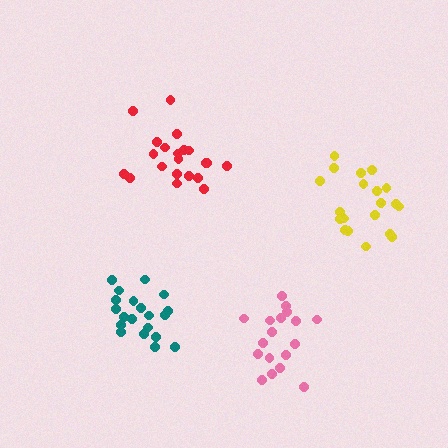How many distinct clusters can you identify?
There are 4 distinct clusters.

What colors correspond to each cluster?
The clusters are colored: teal, pink, red, yellow.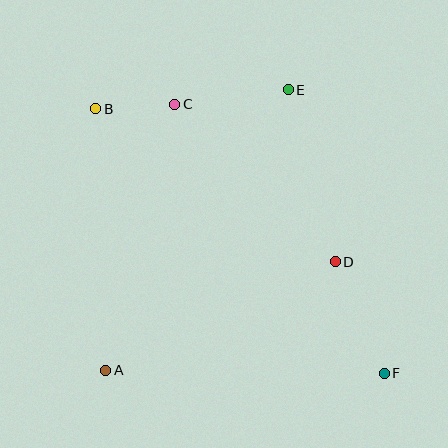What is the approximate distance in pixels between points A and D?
The distance between A and D is approximately 254 pixels.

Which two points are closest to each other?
Points B and C are closest to each other.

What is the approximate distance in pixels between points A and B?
The distance between A and B is approximately 262 pixels.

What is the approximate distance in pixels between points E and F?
The distance between E and F is approximately 299 pixels.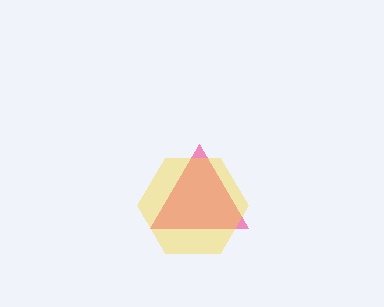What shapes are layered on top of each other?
The layered shapes are: a pink triangle, a yellow hexagon.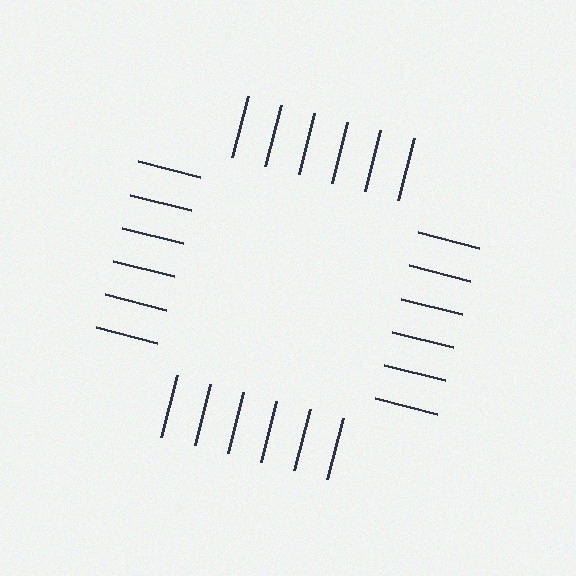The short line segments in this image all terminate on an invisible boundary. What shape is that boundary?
An illusory square — the line segments terminate on its edges but no continuous stroke is drawn.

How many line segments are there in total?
24 — 6 along each of the 4 edges.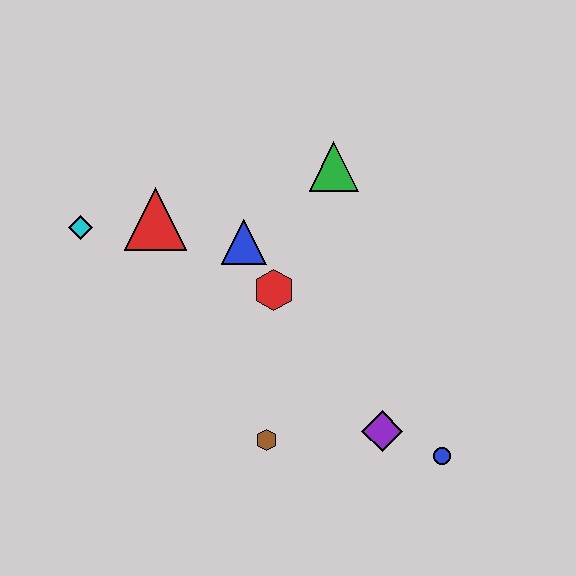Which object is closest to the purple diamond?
The blue circle is closest to the purple diamond.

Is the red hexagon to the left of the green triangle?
Yes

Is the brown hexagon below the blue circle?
No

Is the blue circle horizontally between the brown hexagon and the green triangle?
No